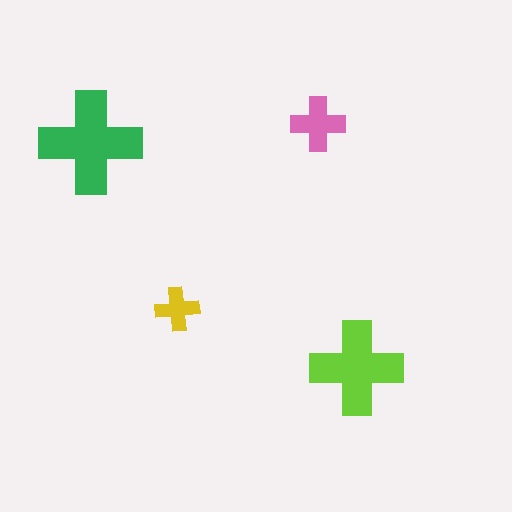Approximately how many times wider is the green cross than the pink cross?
About 2 times wider.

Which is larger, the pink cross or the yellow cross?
The pink one.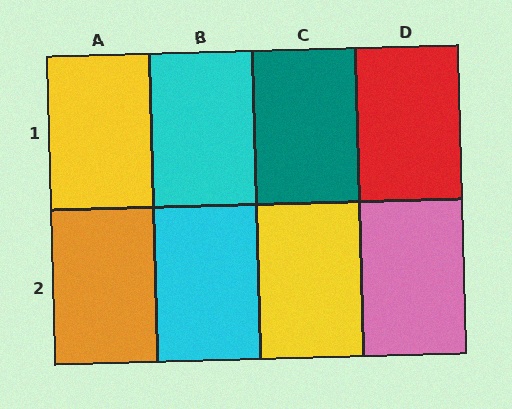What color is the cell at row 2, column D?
Pink.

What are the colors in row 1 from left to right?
Yellow, cyan, teal, red.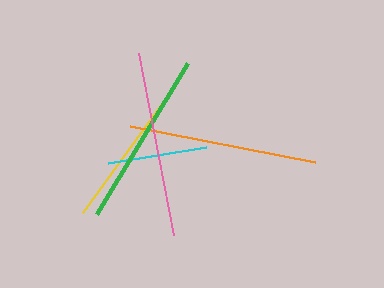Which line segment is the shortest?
The cyan line is the shortest at approximately 100 pixels.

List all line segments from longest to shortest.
From longest to shortest: orange, pink, green, yellow, cyan.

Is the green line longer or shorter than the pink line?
The pink line is longer than the green line.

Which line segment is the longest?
The orange line is the longest at approximately 188 pixels.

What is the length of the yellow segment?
The yellow segment is approximately 153 pixels long.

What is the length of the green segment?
The green segment is approximately 176 pixels long.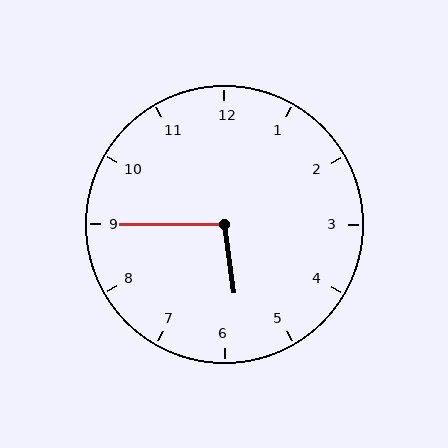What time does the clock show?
5:45.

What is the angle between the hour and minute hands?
Approximately 98 degrees.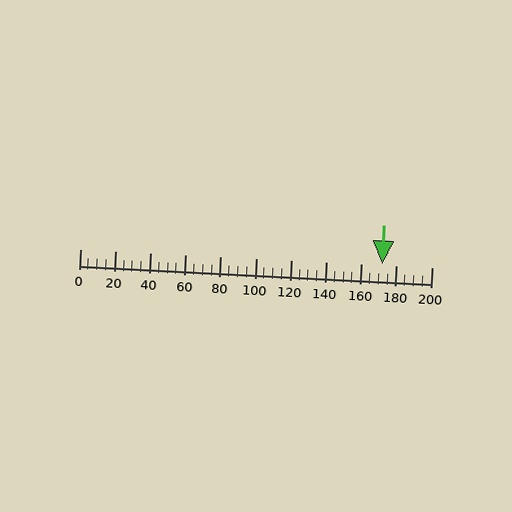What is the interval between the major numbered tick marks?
The major tick marks are spaced 20 units apart.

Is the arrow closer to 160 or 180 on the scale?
The arrow is closer to 180.